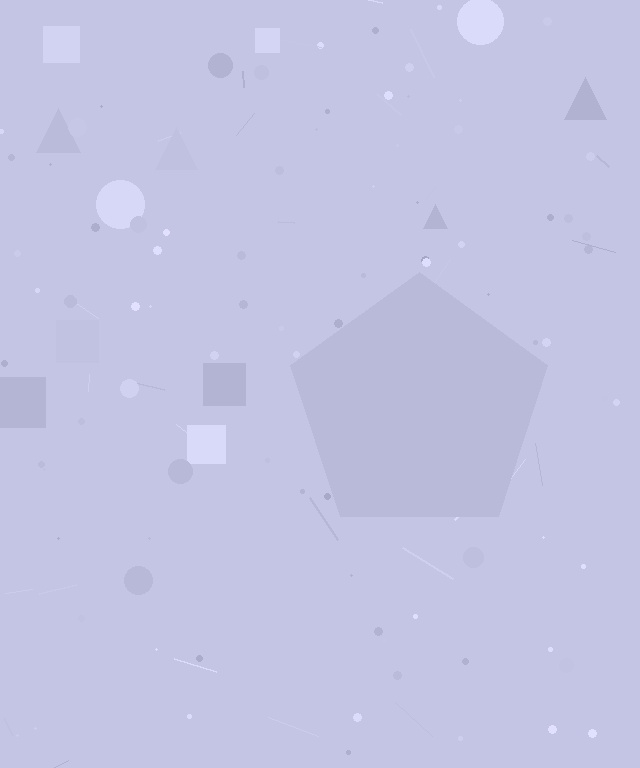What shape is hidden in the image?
A pentagon is hidden in the image.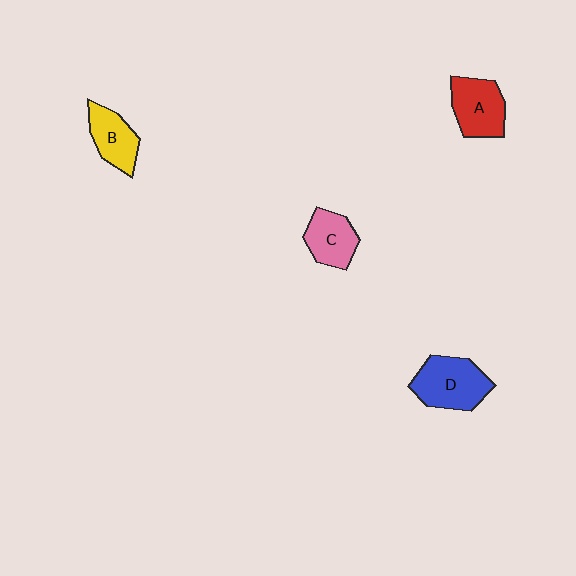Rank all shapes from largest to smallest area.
From largest to smallest: D (blue), A (red), C (pink), B (yellow).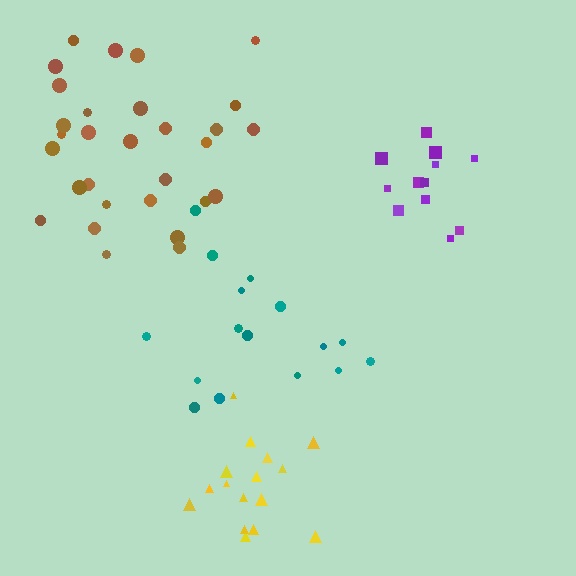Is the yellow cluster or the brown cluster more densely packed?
Yellow.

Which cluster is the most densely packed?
Yellow.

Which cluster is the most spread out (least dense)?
Brown.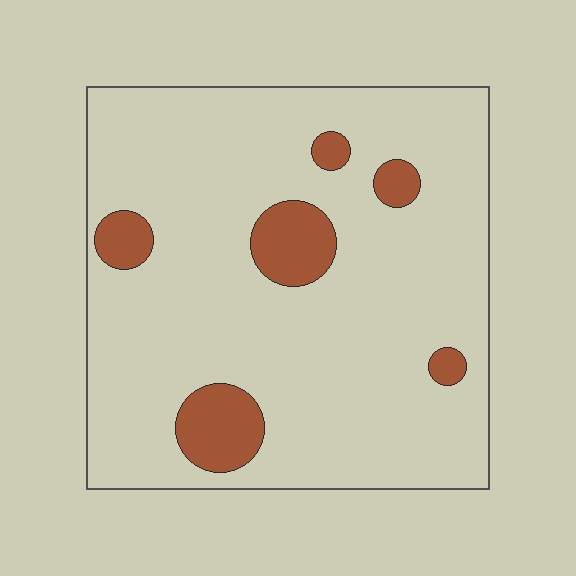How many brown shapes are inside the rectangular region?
6.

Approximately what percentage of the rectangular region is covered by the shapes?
Approximately 10%.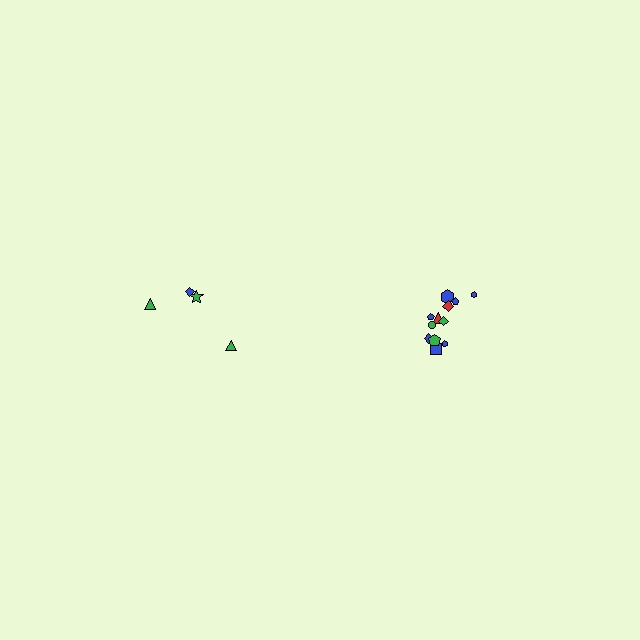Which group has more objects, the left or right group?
The right group.